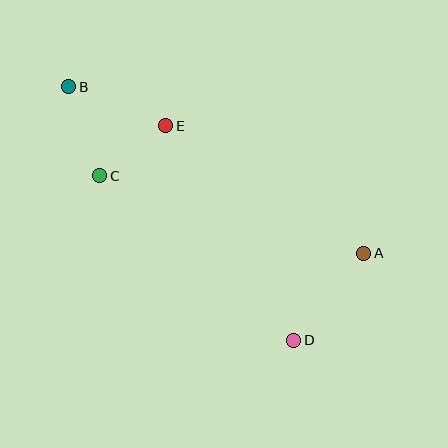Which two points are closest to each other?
Points C and E are closest to each other.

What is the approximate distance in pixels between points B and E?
The distance between B and E is approximately 105 pixels.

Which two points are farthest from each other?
Points B and D are farthest from each other.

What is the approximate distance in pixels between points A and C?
The distance between A and C is approximately 275 pixels.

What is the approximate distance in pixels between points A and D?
The distance between A and D is approximately 112 pixels.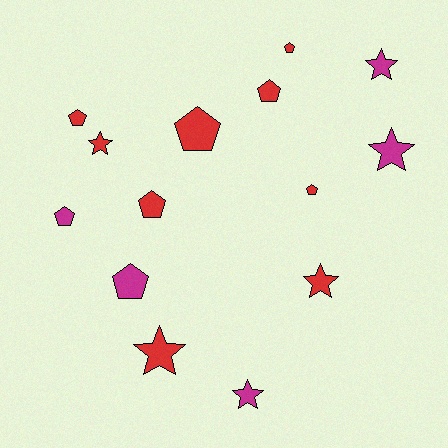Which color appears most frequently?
Red, with 9 objects.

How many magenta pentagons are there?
There are 2 magenta pentagons.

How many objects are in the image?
There are 14 objects.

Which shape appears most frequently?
Pentagon, with 8 objects.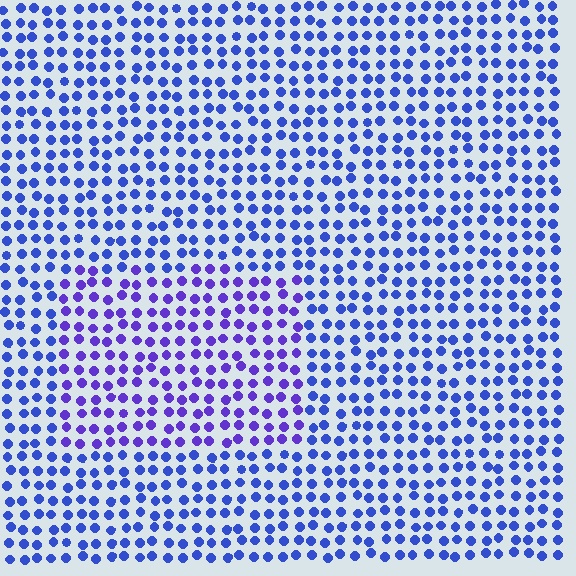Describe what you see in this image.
The image is filled with small blue elements in a uniform arrangement. A rectangle-shaped region is visible where the elements are tinted to a slightly different hue, forming a subtle color boundary.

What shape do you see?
I see a rectangle.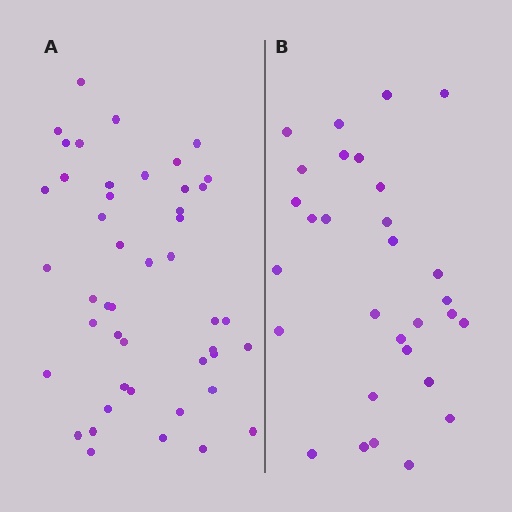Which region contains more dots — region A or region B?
Region A (the left region) has more dots.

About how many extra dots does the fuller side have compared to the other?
Region A has approximately 15 more dots than region B.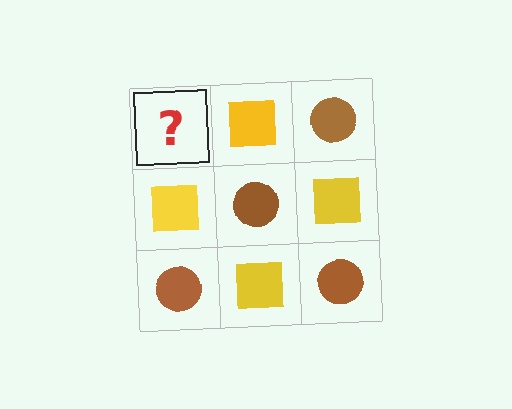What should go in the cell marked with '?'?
The missing cell should contain a brown circle.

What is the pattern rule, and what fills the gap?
The rule is that it alternates brown circle and yellow square in a checkerboard pattern. The gap should be filled with a brown circle.